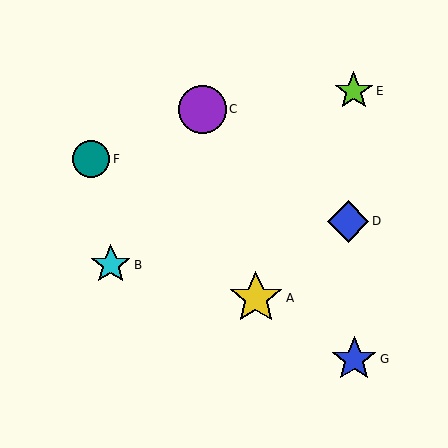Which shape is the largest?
The yellow star (labeled A) is the largest.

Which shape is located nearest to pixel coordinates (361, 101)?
The lime star (labeled E) at (354, 91) is nearest to that location.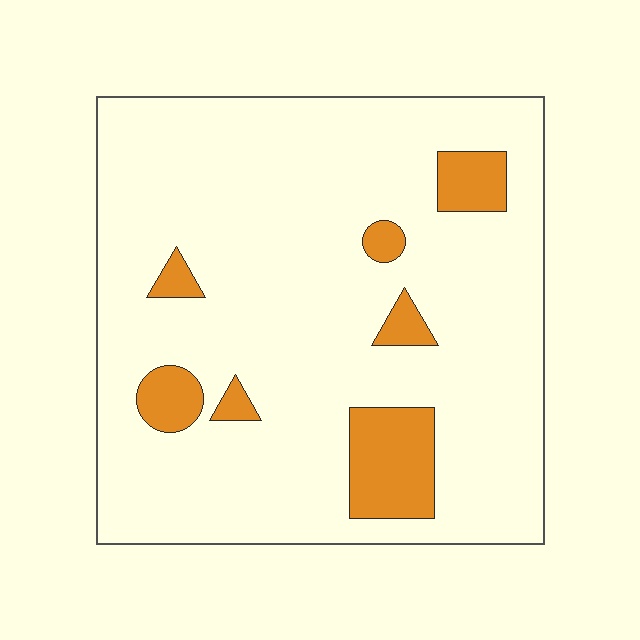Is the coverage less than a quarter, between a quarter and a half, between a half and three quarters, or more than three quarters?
Less than a quarter.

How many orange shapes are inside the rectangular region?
7.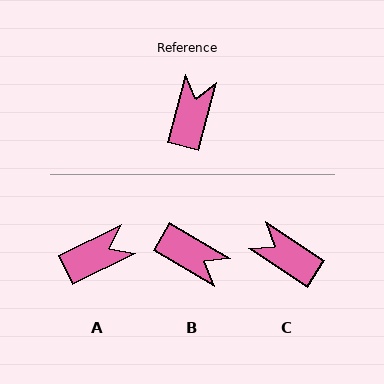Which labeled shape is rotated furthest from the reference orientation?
B, about 106 degrees away.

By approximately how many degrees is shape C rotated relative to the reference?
Approximately 71 degrees counter-clockwise.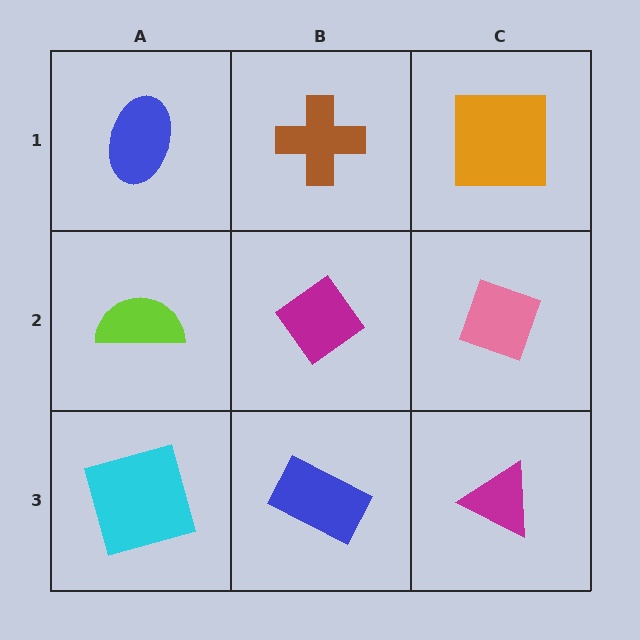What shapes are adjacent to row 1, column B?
A magenta diamond (row 2, column B), a blue ellipse (row 1, column A), an orange square (row 1, column C).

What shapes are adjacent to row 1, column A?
A lime semicircle (row 2, column A), a brown cross (row 1, column B).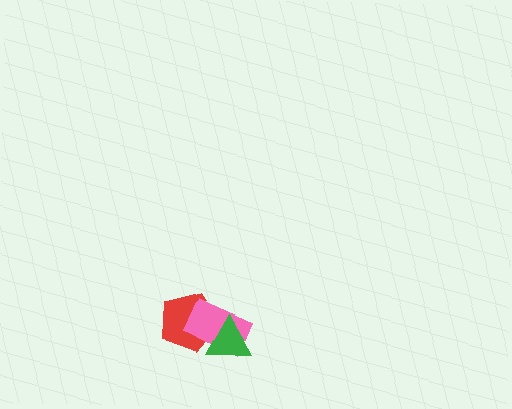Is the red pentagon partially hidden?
Yes, it is partially covered by another shape.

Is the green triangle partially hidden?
No, no other shape covers it.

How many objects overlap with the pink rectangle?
2 objects overlap with the pink rectangle.